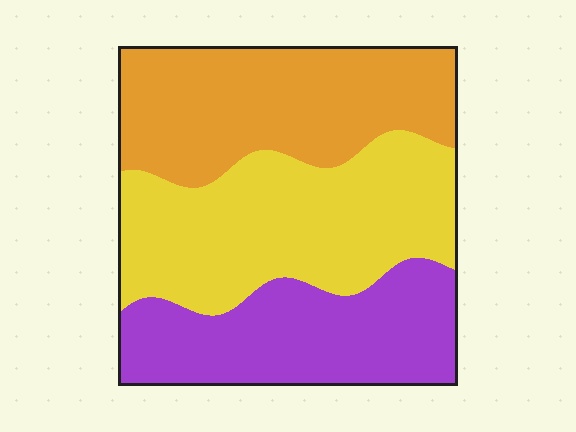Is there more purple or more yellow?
Yellow.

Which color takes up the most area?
Yellow, at roughly 40%.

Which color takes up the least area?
Purple, at roughly 30%.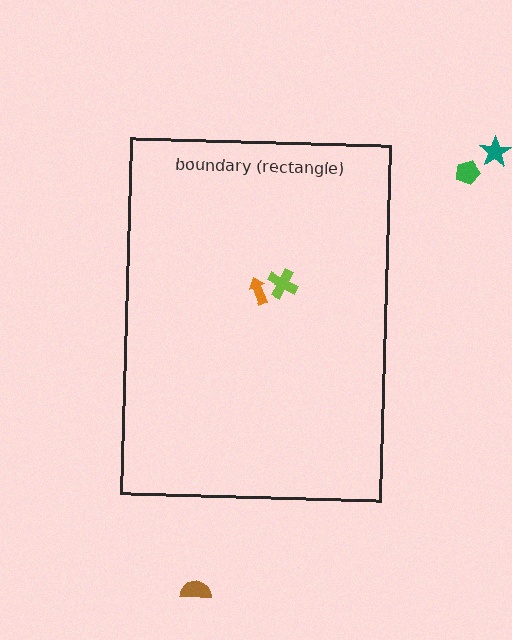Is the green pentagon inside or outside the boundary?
Outside.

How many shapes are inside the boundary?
2 inside, 3 outside.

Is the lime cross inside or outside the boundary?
Inside.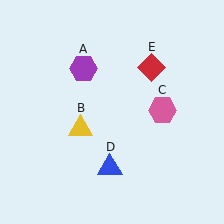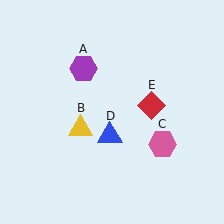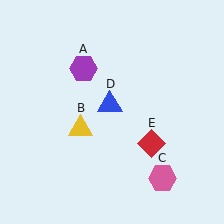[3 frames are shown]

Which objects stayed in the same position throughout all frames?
Purple hexagon (object A) and yellow triangle (object B) remained stationary.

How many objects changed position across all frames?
3 objects changed position: pink hexagon (object C), blue triangle (object D), red diamond (object E).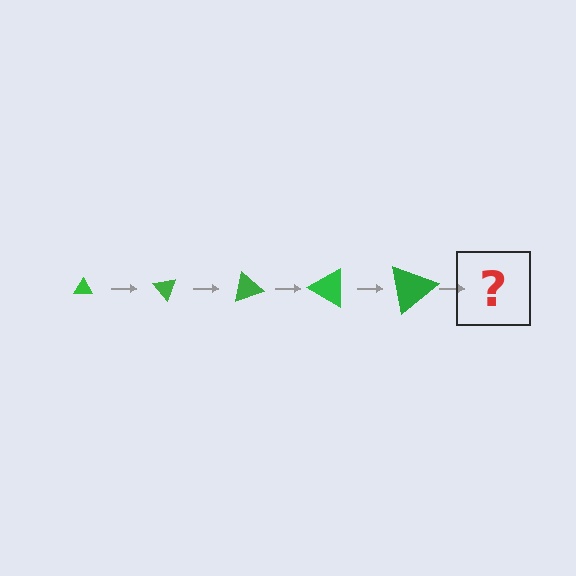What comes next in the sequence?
The next element should be a triangle, larger than the previous one and rotated 250 degrees from the start.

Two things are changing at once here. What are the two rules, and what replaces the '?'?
The two rules are that the triangle grows larger each step and it rotates 50 degrees each step. The '?' should be a triangle, larger than the previous one and rotated 250 degrees from the start.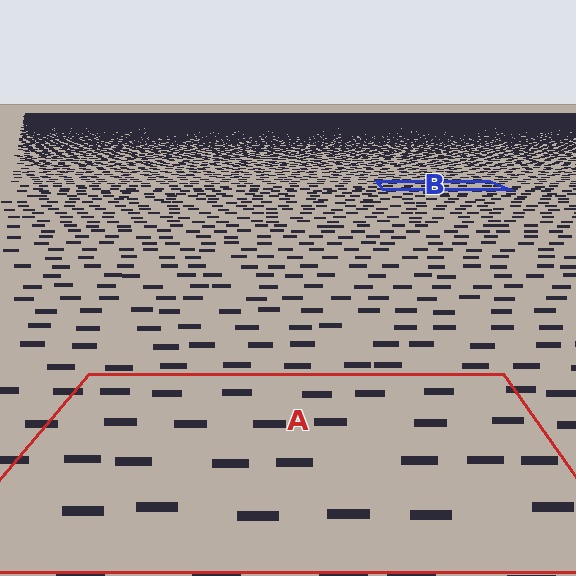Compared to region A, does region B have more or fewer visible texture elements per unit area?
Region B has more texture elements per unit area — they are packed more densely because it is farther away.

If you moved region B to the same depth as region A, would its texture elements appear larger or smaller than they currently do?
They would appear larger. At a closer depth, the same texture elements are projected at a bigger on-screen size.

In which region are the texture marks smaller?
The texture marks are smaller in region B, because it is farther away.